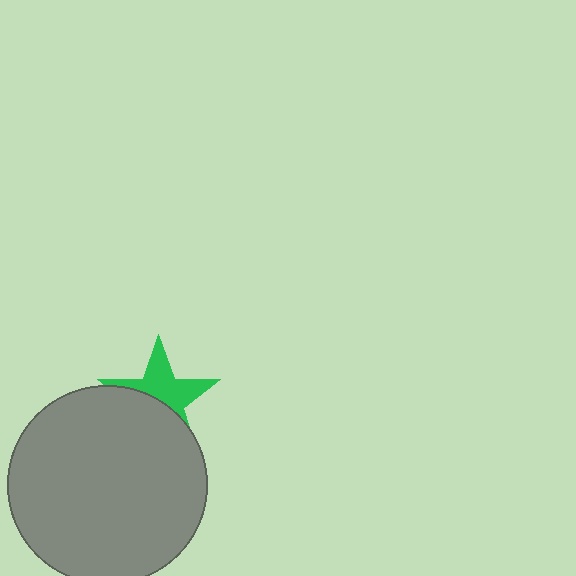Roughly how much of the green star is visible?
About half of it is visible (roughly 51%).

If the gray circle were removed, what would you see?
You would see the complete green star.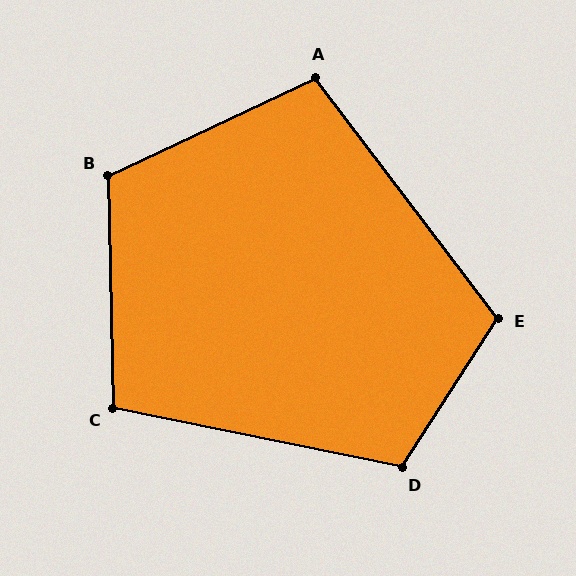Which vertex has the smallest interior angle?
A, at approximately 102 degrees.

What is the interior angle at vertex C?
Approximately 103 degrees (obtuse).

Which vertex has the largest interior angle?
B, at approximately 114 degrees.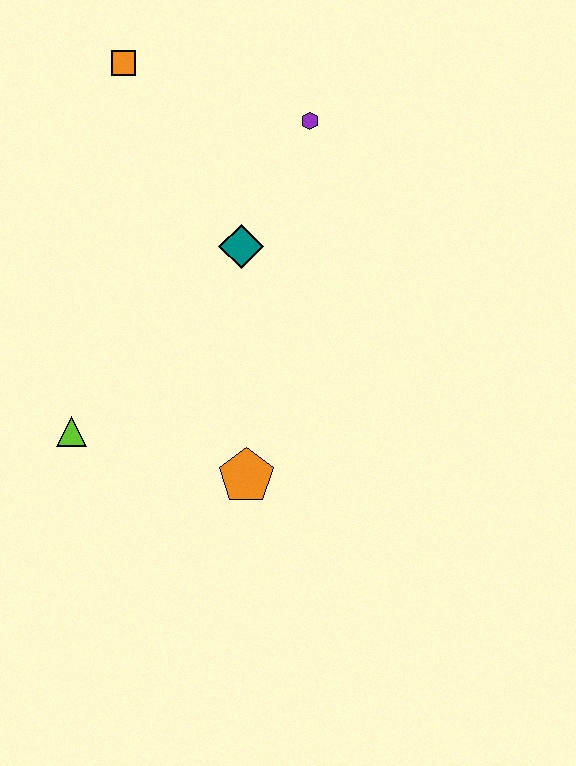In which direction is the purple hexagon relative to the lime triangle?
The purple hexagon is above the lime triangle.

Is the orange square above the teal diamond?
Yes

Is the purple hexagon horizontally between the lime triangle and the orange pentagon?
No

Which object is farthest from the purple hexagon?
The lime triangle is farthest from the purple hexagon.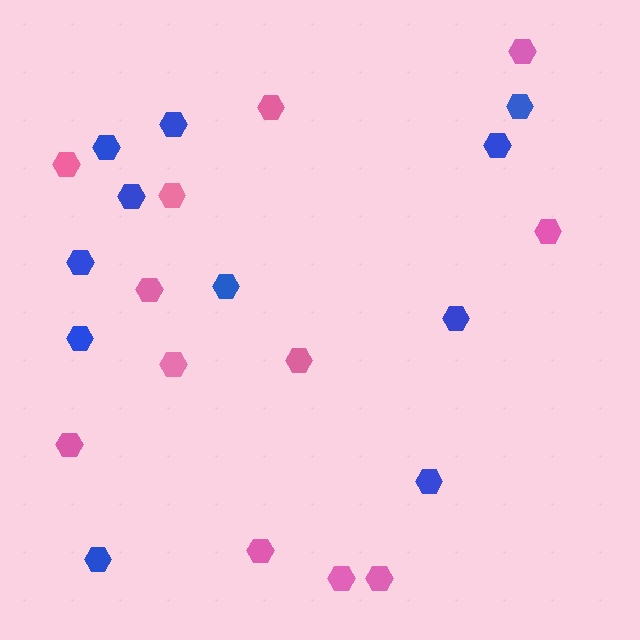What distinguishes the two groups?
There are 2 groups: one group of blue hexagons (11) and one group of pink hexagons (12).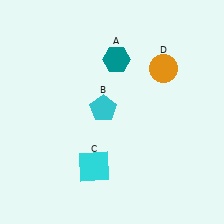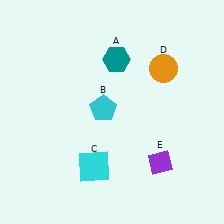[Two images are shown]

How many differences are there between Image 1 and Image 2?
There is 1 difference between the two images.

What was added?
A purple diamond (E) was added in Image 2.